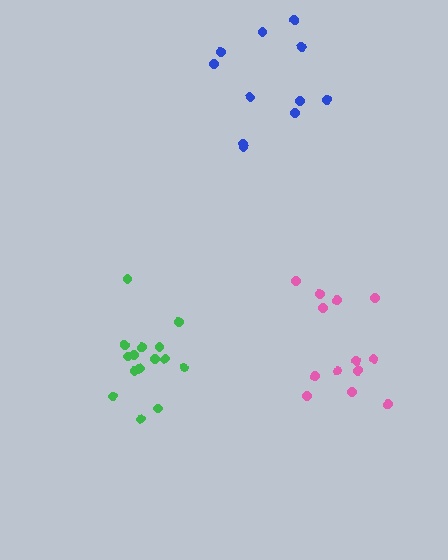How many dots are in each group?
Group 1: 11 dots, Group 2: 13 dots, Group 3: 15 dots (39 total).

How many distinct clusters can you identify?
There are 3 distinct clusters.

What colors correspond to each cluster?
The clusters are colored: blue, pink, green.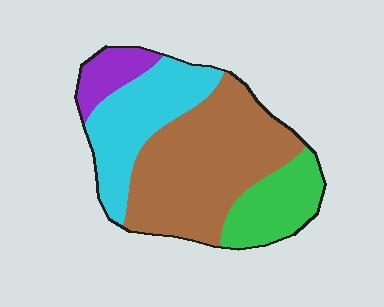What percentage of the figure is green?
Green covers 17% of the figure.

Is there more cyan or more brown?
Brown.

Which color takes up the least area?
Purple, at roughly 10%.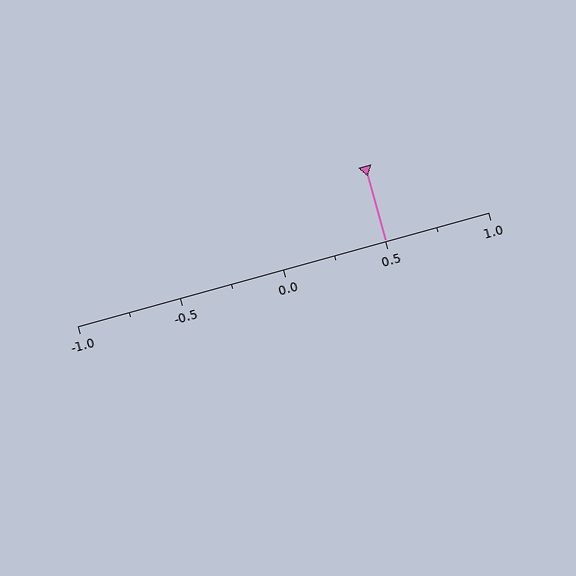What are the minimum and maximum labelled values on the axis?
The axis runs from -1.0 to 1.0.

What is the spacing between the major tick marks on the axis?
The major ticks are spaced 0.5 apart.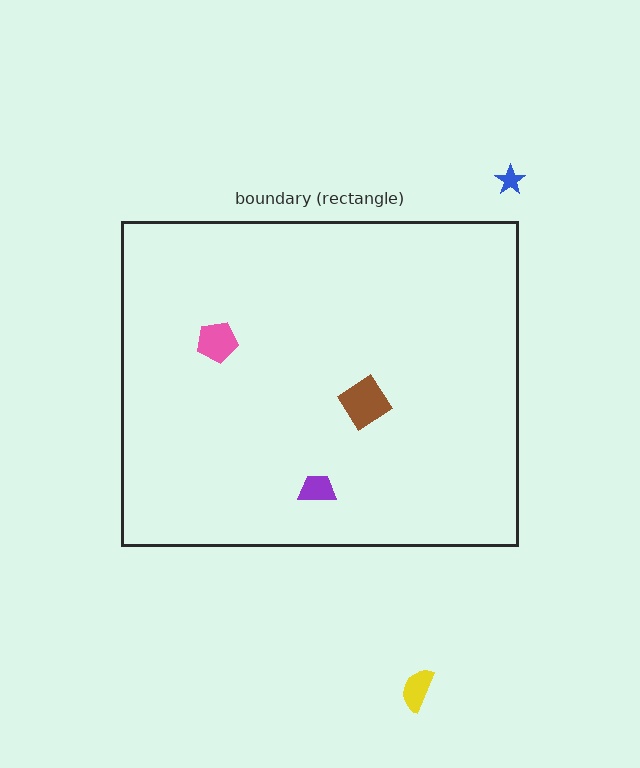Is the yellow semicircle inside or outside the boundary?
Outside.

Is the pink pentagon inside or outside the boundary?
Inside.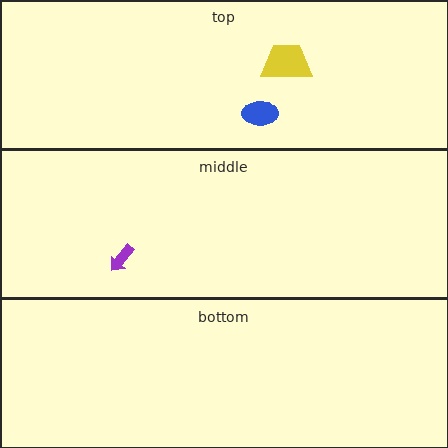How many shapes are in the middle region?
1.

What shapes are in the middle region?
The purple arrow.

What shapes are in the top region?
The blue ellipse, the yellow trapezoid.